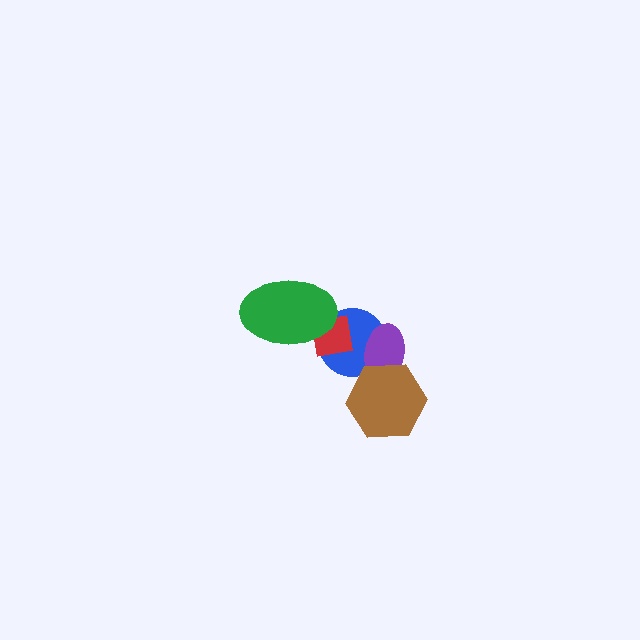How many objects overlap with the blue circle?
3 objects overlap with the blue circle.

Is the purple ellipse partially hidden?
Yes, it is partially covered by another shape.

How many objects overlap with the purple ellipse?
2 objects overlap with the purple ellipse.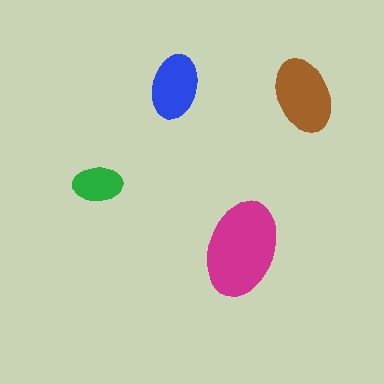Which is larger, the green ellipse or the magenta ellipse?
The magenta one.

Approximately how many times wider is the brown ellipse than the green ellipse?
About 1.5 times wider.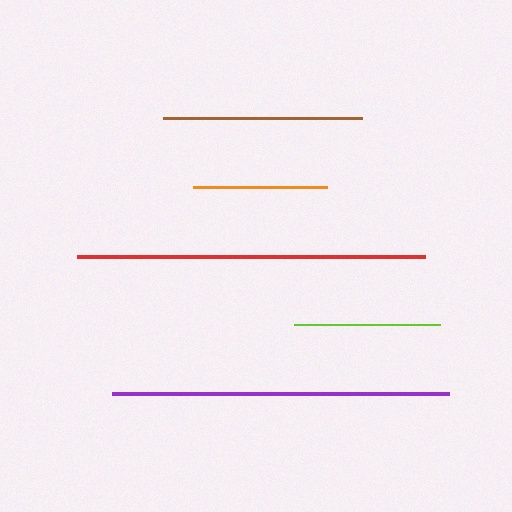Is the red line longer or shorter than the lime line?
The red line is longer than the lime line.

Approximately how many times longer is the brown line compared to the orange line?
The brown line is approximately 1.5 times the length of the orange line.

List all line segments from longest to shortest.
From longest to shortest: red, purple, brown, lime, orange.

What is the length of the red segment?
The red segment is approximately 348 pixels long.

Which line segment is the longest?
The red line is the longest at approximately 348 pixels.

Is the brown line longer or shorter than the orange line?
The brown line is longer than the orange line.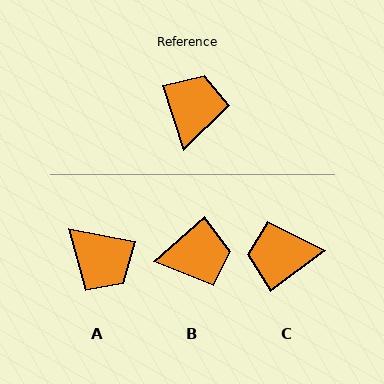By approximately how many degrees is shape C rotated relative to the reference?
Approximately 109 degrees counter-clockwise.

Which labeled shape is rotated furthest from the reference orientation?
A, about 119 degrees away.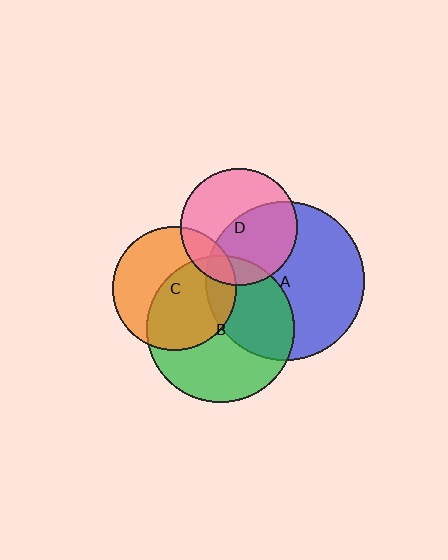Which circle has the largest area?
Circle A (blue).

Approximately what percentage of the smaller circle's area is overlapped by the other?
Approximately 15%.